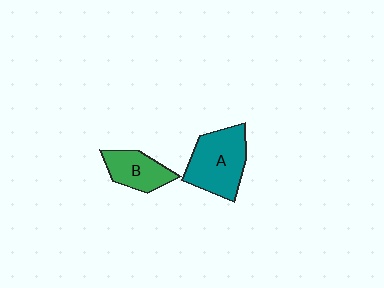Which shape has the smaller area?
Shape B (green).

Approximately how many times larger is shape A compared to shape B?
Approximately 1.6 times.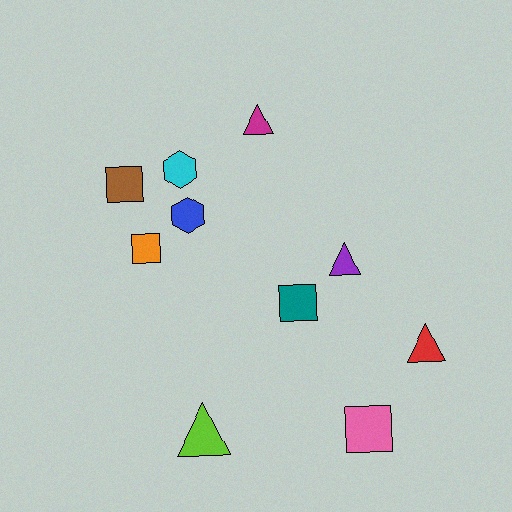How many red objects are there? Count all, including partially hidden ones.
There is 1 red object.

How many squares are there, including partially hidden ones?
There are 4 squares.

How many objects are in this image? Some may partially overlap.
There are 10 objects.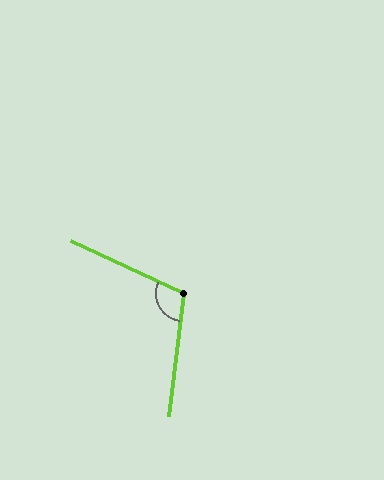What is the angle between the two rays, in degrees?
Approximately 108 degrees.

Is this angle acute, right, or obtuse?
It is obtuse.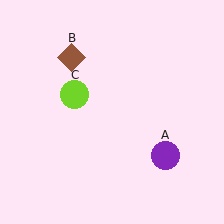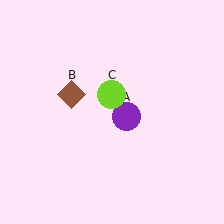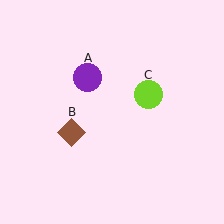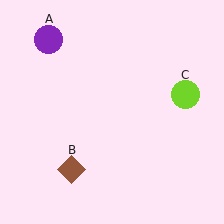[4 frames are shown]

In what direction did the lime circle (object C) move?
The lime circle (object C) moved right.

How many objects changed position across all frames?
3 objects changed position: purple circle (object A), brown diamond (object B), lime circle (object C).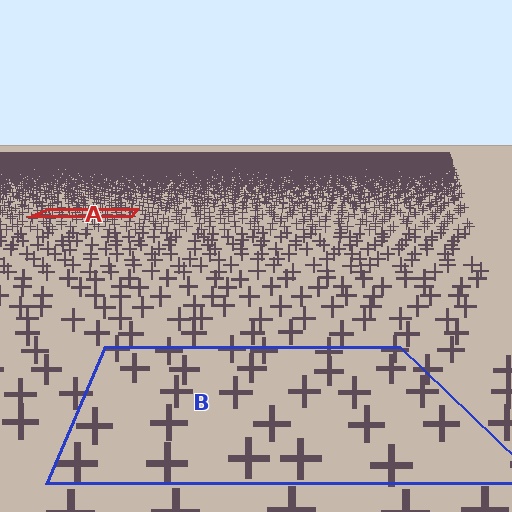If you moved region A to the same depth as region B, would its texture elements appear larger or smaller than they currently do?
They would appear larger. At a closer depth, the same texture elements are projected at a bigger on-screen size.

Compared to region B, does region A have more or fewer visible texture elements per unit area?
Region A has more texture elements per unit area — they are packed more densely because it is farther away.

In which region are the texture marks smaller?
The texture marks are smaller in region A, because it is farther away.